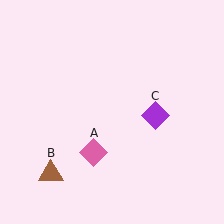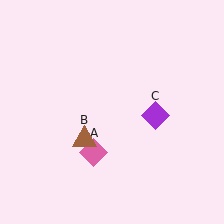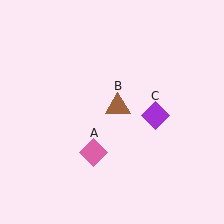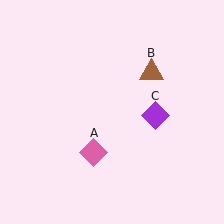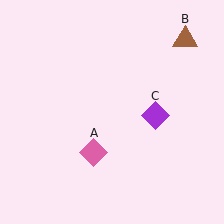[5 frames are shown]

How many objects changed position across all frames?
1 object changed position: brown triangle (object B).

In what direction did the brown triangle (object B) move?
The brown triangle (object B) moved up and to the right.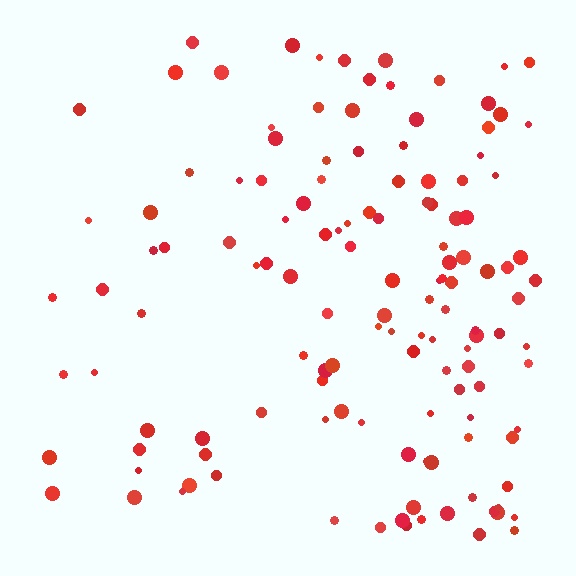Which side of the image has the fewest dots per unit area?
The left.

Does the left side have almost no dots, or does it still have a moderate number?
Still a moderate number, just noticeably fewer than the right.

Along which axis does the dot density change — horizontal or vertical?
Horizontal.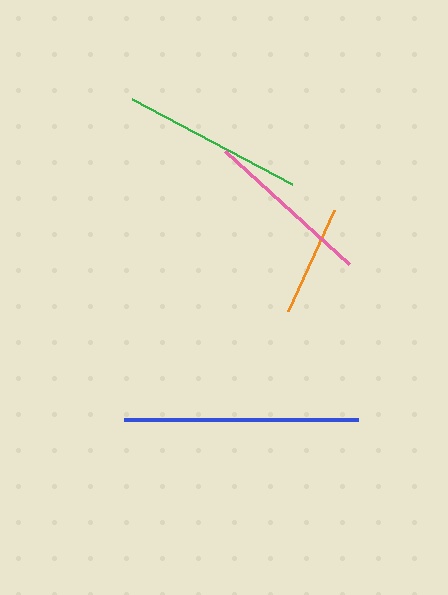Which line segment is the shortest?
The orange line is the shortest at approximately 111 pixels.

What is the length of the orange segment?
The orange segment is approximately 111 pixels long.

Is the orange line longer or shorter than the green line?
The green line is longer than the orange line.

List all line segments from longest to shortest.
From longest to shortest: blue, green, pink, orange.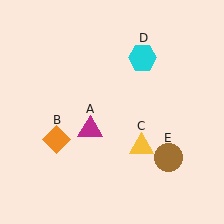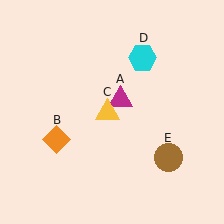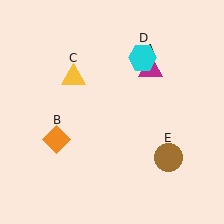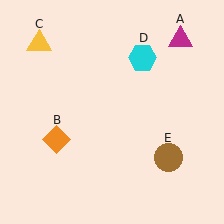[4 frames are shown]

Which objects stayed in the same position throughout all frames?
Orange diamond (object B) and cyan hexagon (object D) and brown circle (object E) remained stationary.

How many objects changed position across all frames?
2 objects changed position: magenta triangle (object A), yellow triangle (object C).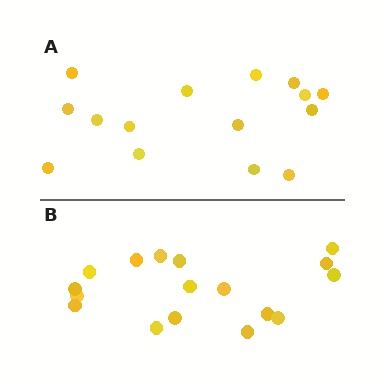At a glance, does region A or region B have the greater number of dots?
Region B (the bottom region) has more dots.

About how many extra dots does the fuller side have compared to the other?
Region B has just a few more — roughly 2 or 3 more dots than region A.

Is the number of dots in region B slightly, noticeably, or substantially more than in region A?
Region B has only slightly more — the two regions are fairly close. The ratio is roughly 1.1 to 1.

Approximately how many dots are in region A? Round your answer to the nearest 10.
About 20 dots. (The exact count is 15, which rounds to 20.)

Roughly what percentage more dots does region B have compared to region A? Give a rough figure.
About 15% more.